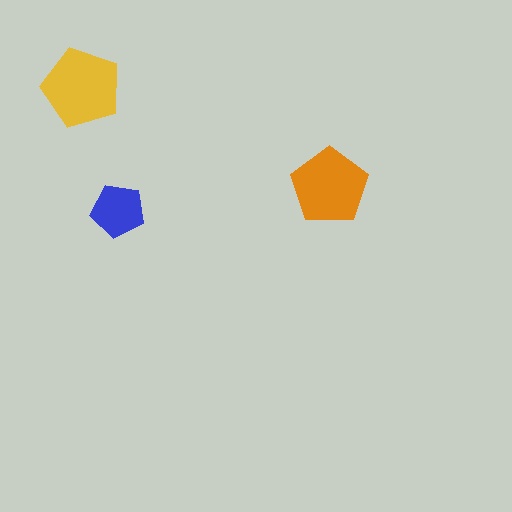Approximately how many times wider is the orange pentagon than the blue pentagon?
About 1.5 times wider.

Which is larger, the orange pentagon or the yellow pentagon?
The yellow one.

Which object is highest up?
The yellow pentagon is topmost.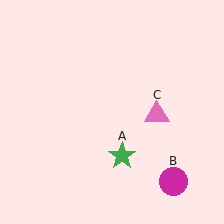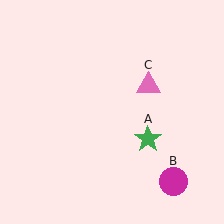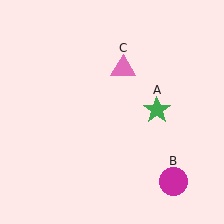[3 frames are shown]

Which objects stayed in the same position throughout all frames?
Magenta circle (object B) remained stationary.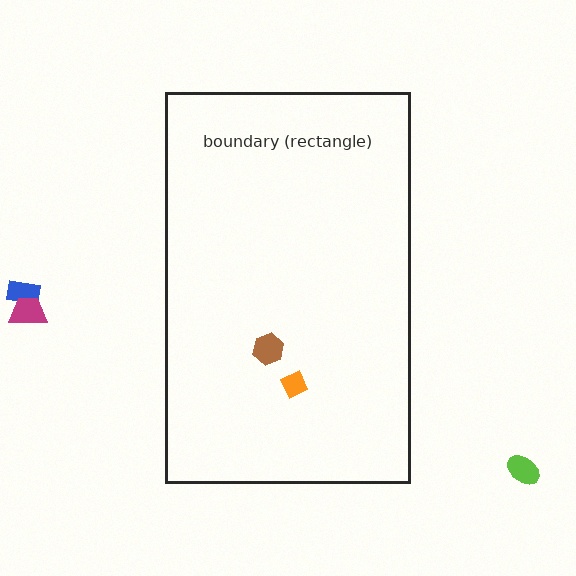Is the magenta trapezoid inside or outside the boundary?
Outside.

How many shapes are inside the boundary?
2 inside, 3 outside.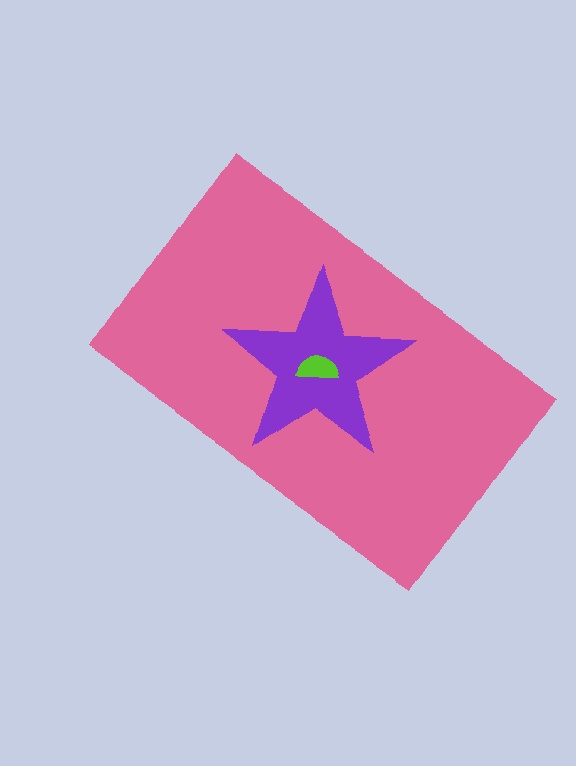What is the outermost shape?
The pink rectangle.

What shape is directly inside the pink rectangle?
The purple star.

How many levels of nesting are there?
3.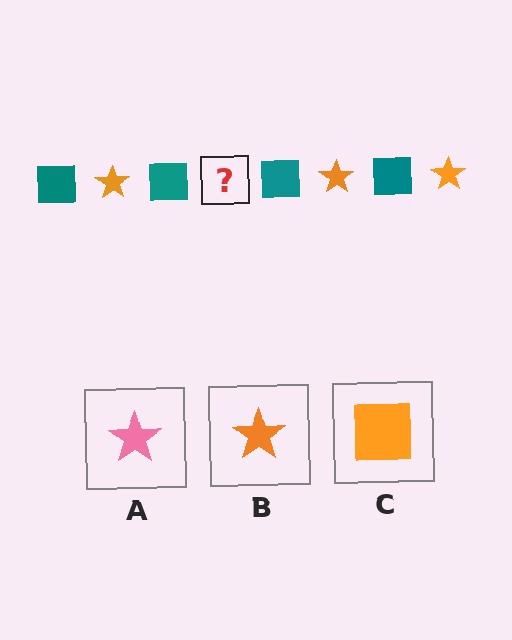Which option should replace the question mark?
Option B.